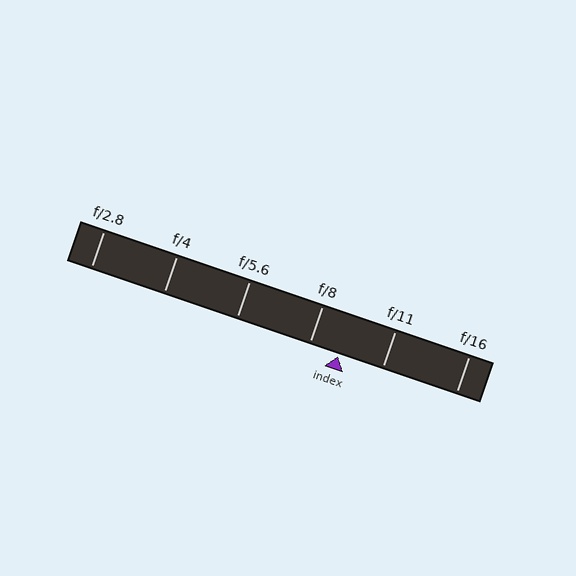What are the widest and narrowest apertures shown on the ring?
The widest aperture shown is f/2.8 and the narrowest is f/16.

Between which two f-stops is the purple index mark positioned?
The index mark is between f/8 and f/11.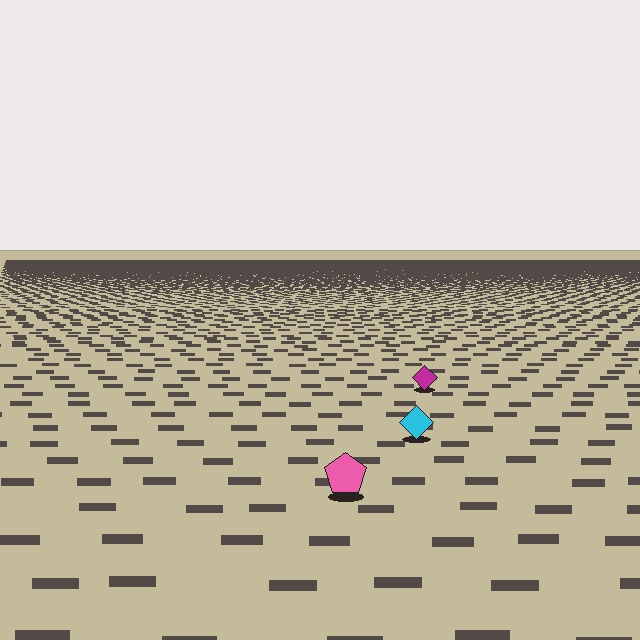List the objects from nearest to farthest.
From nearest to farthest: the pink pentagon, the cyan diamond, the magenta diamond.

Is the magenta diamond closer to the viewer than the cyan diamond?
No. The cyan diamond is closer — you can tell from the texture gradient: the ground texture is coarser near it.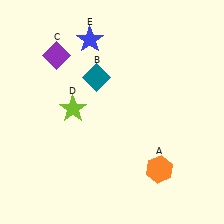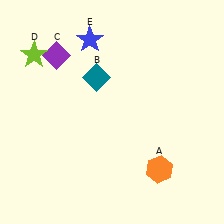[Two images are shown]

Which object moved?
The lime star (D) moved up.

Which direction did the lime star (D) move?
The lime star (D) moved up.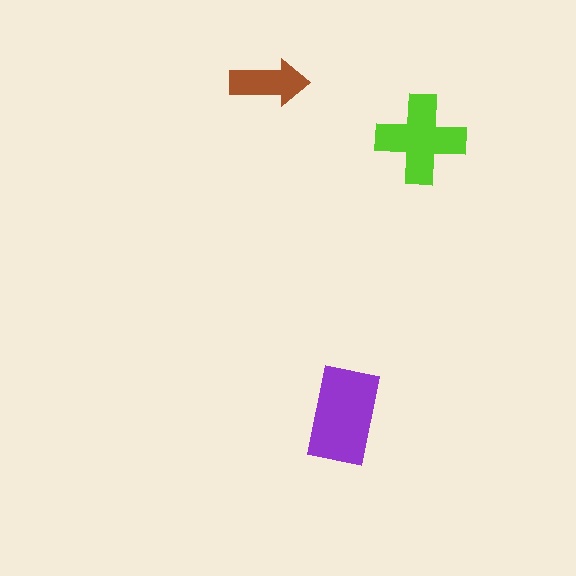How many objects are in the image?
There are 3 objects in the image.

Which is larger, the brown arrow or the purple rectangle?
The purple rectangle.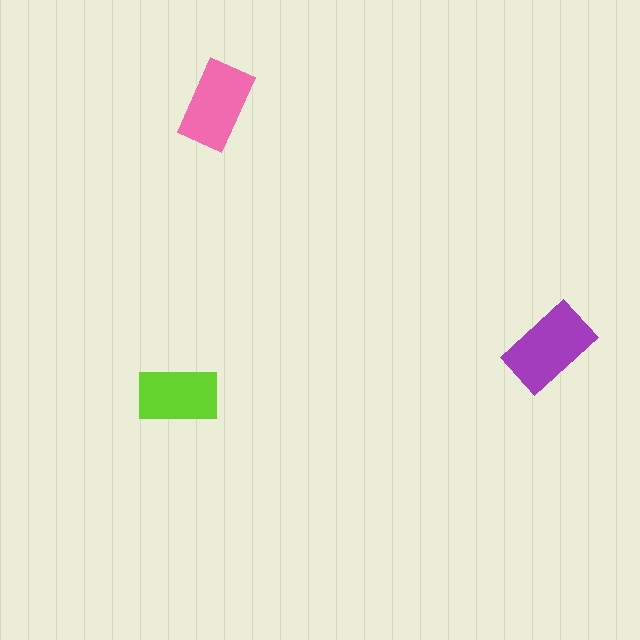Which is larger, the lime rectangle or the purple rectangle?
The purple one.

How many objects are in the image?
There are 3 objects in the image.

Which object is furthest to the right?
The purple rectangle is rightmost.